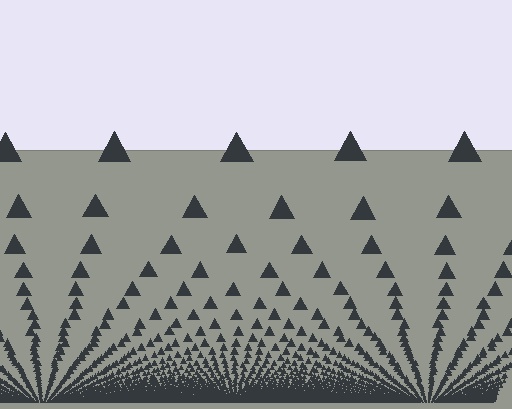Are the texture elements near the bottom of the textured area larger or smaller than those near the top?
Smaller. The gradient is inverted — elements near the bottom are smaller and denser.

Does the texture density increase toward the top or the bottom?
Density increases toward the bottom.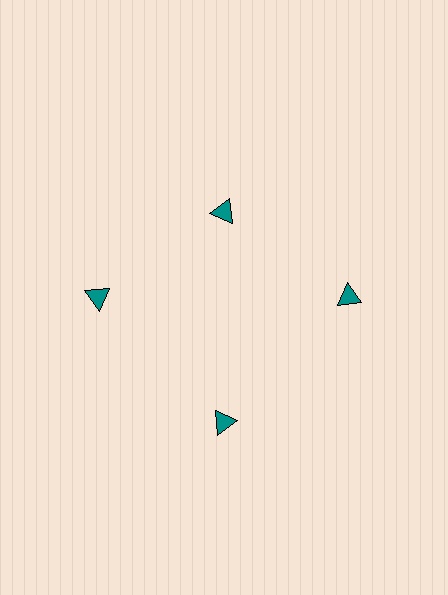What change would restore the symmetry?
The symmetry would be restored by moving it outward, back onto the ring so that all 4 triangles sit at equal angles and equal distance from the center.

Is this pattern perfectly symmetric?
No. The 4 teal triangles are arranged in a ring, but one element near the 12 o'clock position is pulled inward toward the center, breaking the 4-fold rotational symmetry.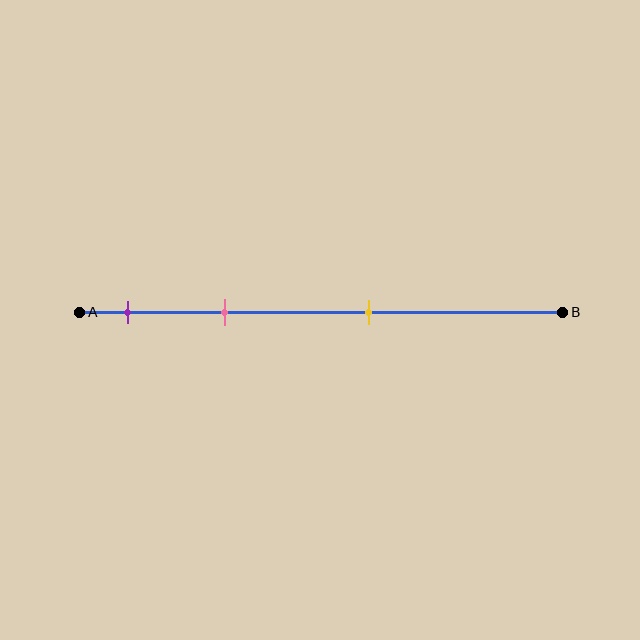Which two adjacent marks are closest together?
The purple and pink marks are the closest adjacent pair.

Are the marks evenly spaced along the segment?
No, the marks are not evenly spaced.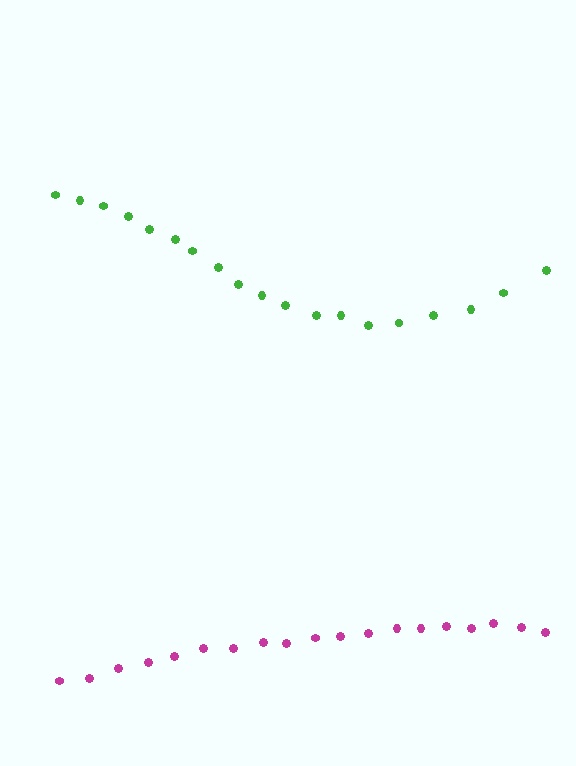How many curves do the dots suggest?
There are 2 distinct paths.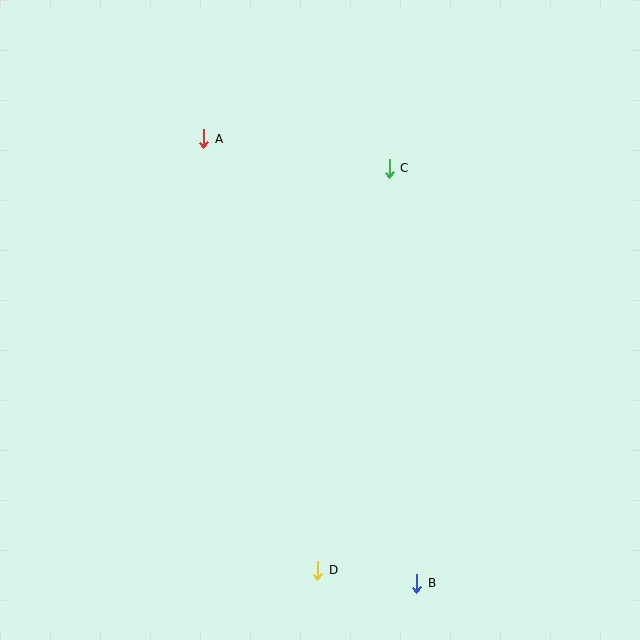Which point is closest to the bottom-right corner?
Point B is closest to the bottom-right corner.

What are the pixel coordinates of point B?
Point B is at (417, 583).